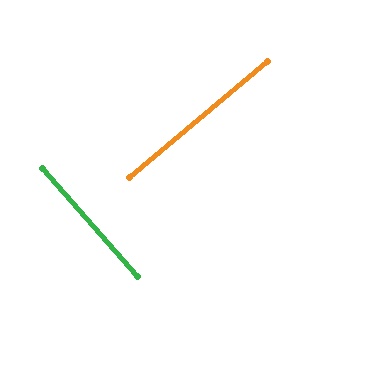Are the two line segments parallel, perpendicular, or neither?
Perpendicular — they meet at approximately 89°.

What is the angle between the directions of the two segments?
Approximately 89 degrees.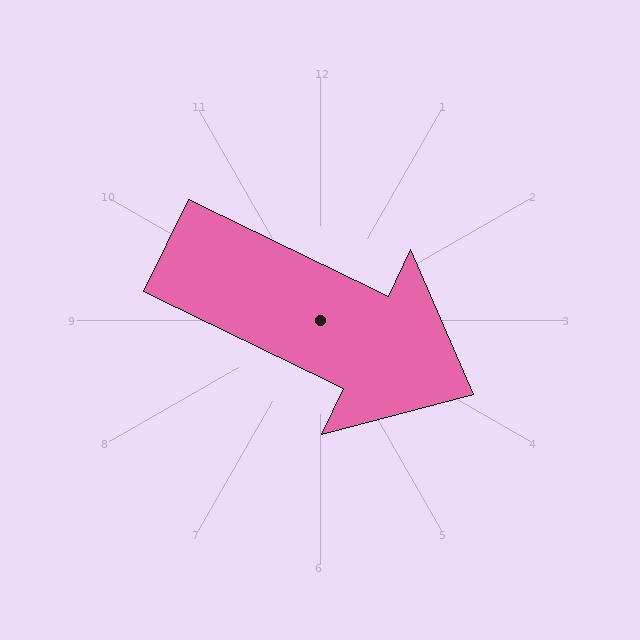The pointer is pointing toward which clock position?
Roughly 4 o'clock.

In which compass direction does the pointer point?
Southeast.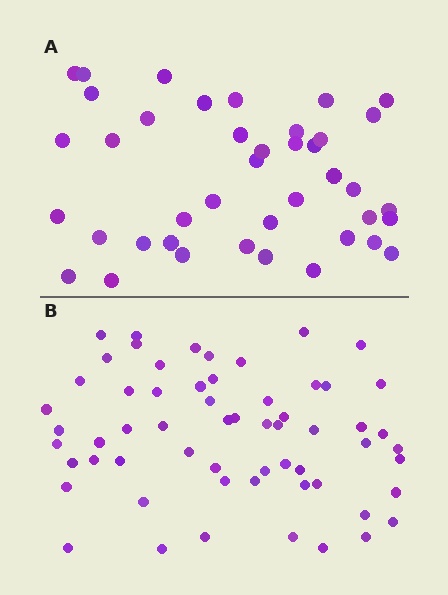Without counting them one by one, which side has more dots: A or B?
Region B (the bottom region) has more dots.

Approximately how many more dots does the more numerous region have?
Region B has approximately 20 more dots than region A.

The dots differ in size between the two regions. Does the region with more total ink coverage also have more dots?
No. Region A has more total ink coverage because its dots are larger, but region B actually contains more individual dots. Total area can be misleading — the number of items is what matters here.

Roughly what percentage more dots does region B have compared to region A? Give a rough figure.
About 45% more.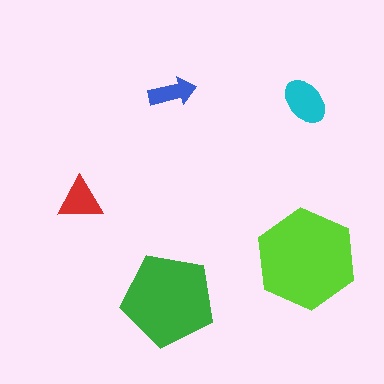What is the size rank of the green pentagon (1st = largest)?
2nd.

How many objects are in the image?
There are 5 objects in the image.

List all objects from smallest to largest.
The blue arrow, the red triangle, the cyan ellipse, the green pentagon, the lime hexagon.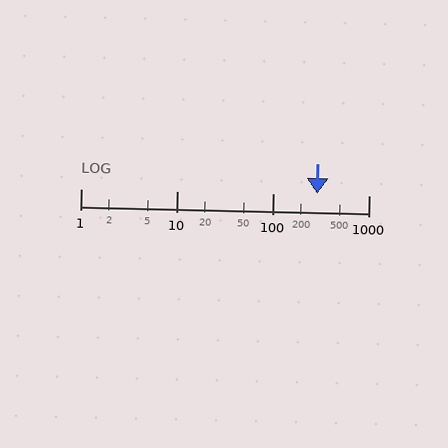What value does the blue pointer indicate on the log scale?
The pointer indicates approximately 290.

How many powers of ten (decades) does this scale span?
The scale spans 3 decades, from 1 to 1000.